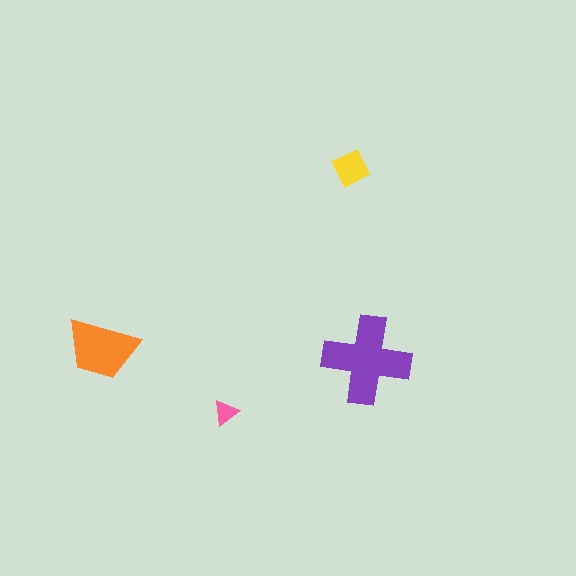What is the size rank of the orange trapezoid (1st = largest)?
2nd.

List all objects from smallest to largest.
The pink triangle, the yellow diamond, the orange trapezoid, the purple cross.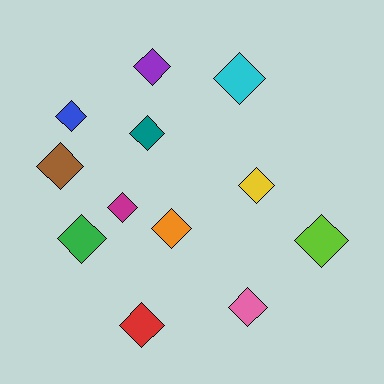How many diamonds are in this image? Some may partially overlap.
There are 12 diamonds.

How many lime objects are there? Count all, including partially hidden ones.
There is 1 lime object.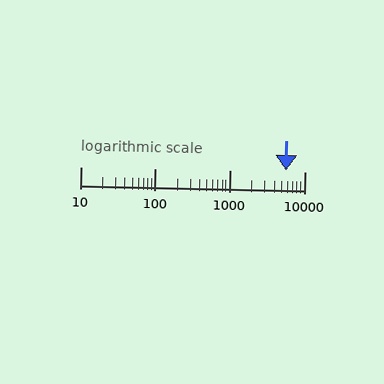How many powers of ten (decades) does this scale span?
The scale spans 3 decades, from 10 to 10000.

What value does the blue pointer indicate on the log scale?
The pointer indicates approximately 5700.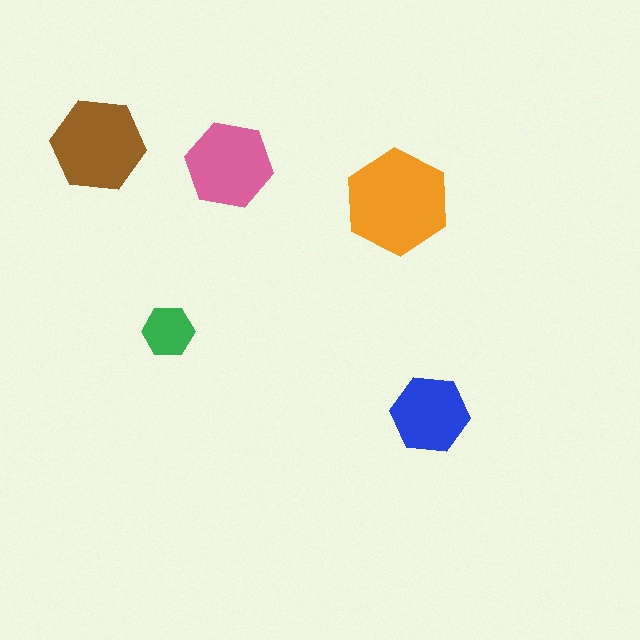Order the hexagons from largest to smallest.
the orange one, the brown one, the pink one, the blue one, the green one.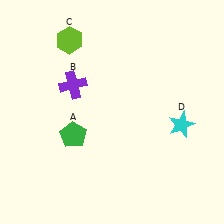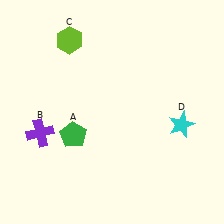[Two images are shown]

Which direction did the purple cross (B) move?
The purple cross (B) moved down.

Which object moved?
The purple cross (B) moved down.